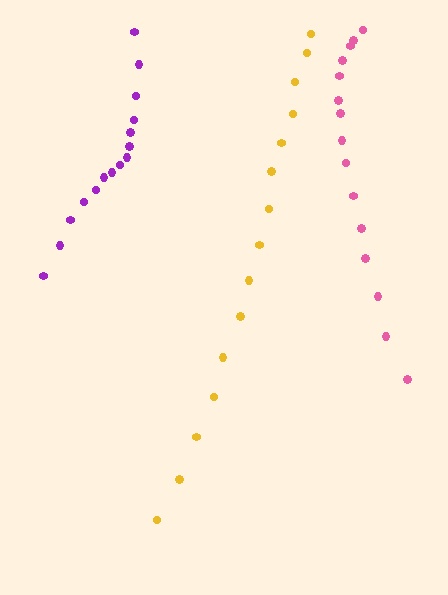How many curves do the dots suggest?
There are 3 distinct paths.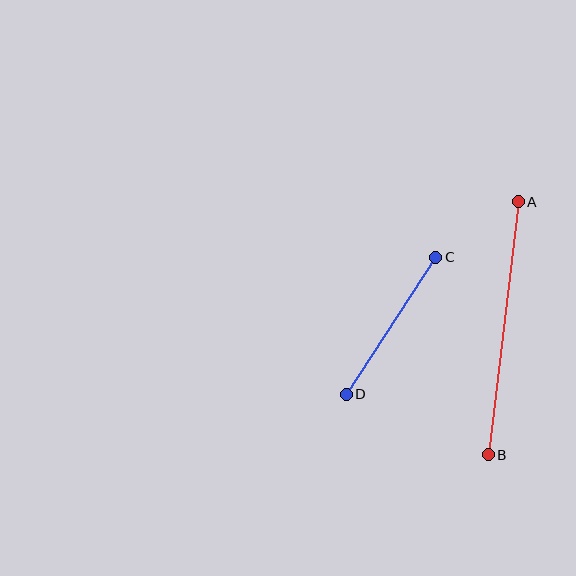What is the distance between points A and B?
The distance is approximately 255 pixels.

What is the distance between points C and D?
The distance is approximately 164 pixels.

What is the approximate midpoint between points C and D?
The midpoint is at approximately (391, 326) pixels.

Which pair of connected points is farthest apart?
Points A and B are farthest apart.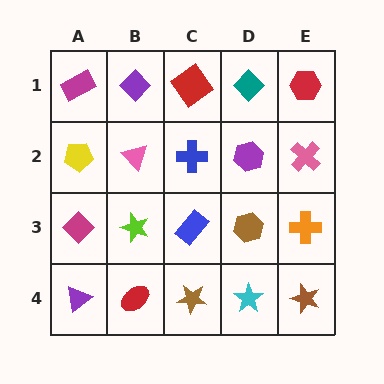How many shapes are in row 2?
5 shapes.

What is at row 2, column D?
A purple hexagon.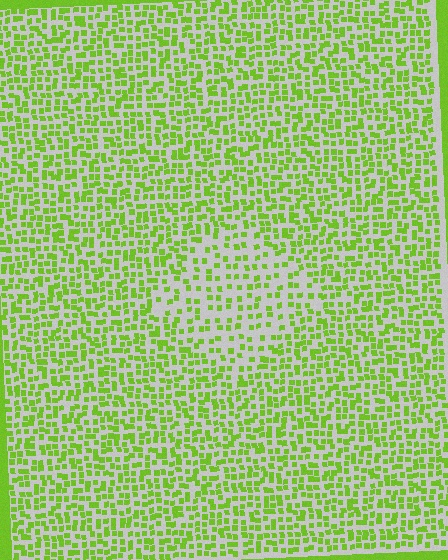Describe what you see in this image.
The image contains small lime elements arranged at two different densities. A diamond-shaped region is visible where the elements are less densely packed than the surrounding area.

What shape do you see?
I see a diamond.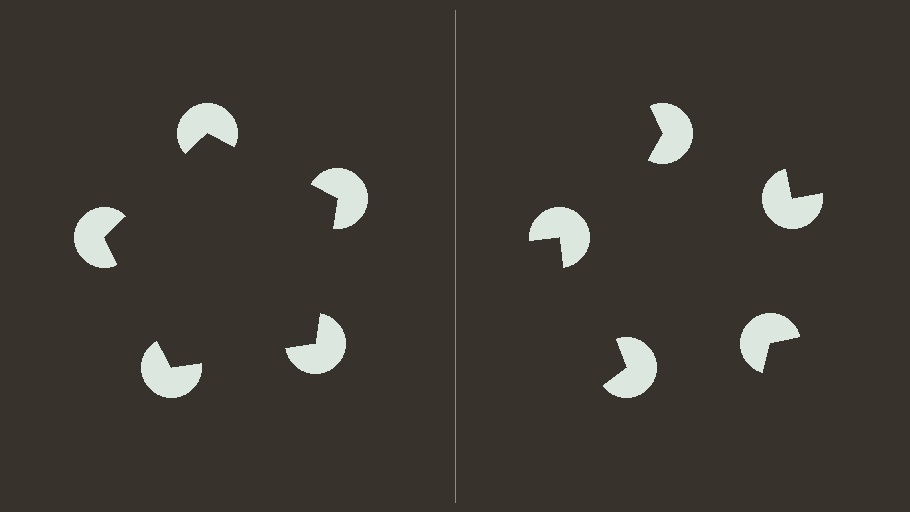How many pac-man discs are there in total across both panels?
10 — 5 on each side.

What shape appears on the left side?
An illusory pentagon.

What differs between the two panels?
The pac-man discs are positioned identically on both sides; only the wedge orientations differ. On the left they align to a pentagon; on the right they are misaligned.